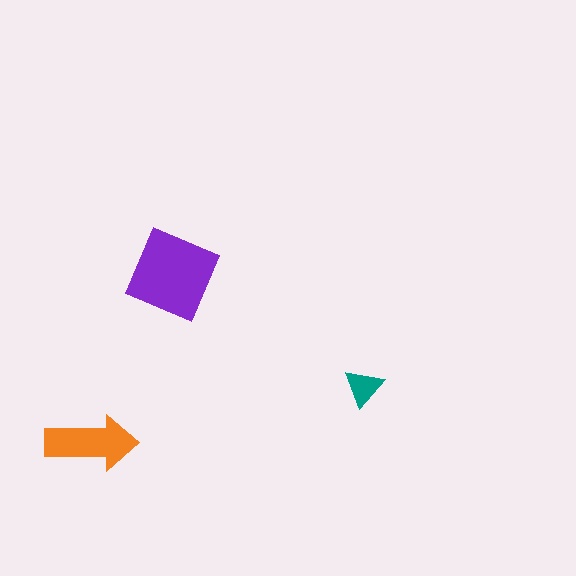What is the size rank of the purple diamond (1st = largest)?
1st.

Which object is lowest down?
The orange arrow is bottommost.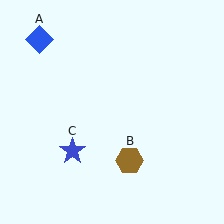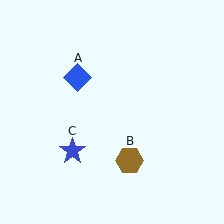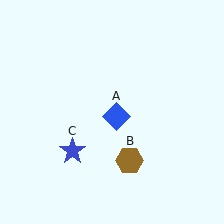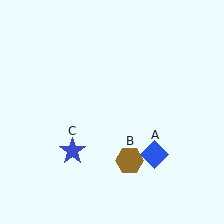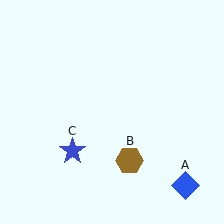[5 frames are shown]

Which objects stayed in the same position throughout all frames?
Brown hexagon (object B) and blue star (object C) remained stationary.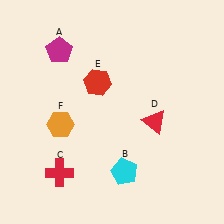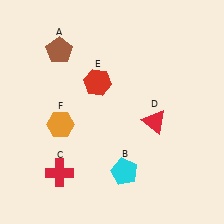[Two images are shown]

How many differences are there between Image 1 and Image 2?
There is 1 difference between the two images.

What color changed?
The pentagon (A) changed from magenta in Image 1 to brown in Image 2.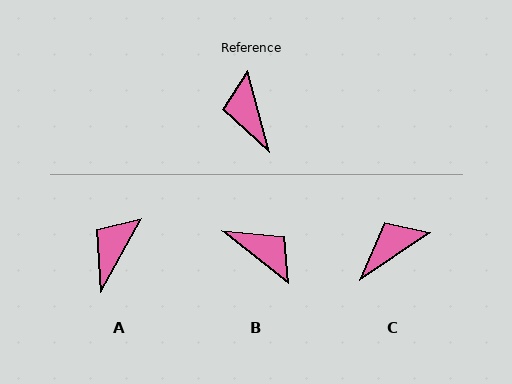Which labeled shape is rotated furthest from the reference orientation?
B, about 144 degrees away.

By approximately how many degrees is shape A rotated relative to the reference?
Approximately 44 degrees clockwise.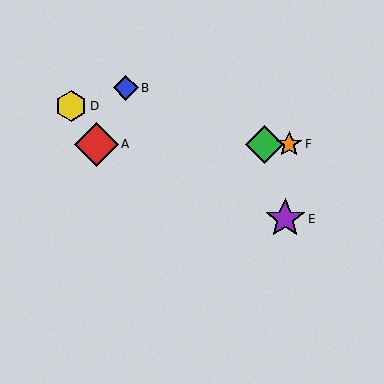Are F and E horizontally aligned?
No, F is at y≈144 and E is at y≈219.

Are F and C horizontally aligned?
Yes, both are at y≈144.